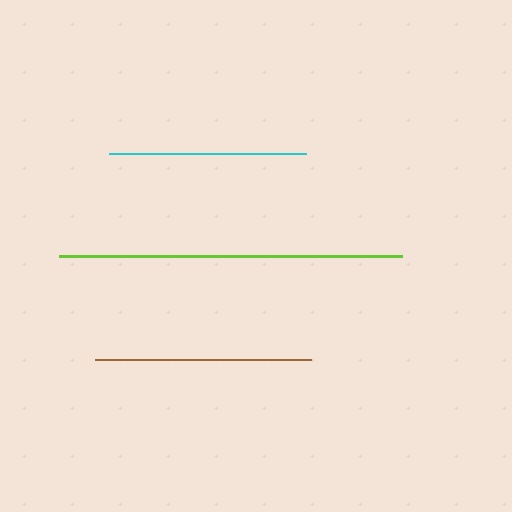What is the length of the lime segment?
The lime segment is approximately 343 pixels long.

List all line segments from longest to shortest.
From longest to shortest: lime, brown, cyan.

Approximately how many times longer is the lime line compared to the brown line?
The lime line is approximately 1.6 times the length of the brown line.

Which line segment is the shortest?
The cyan line is the shortest at approximately 197 pixels.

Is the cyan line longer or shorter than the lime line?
The lime line is longer than the cyan line.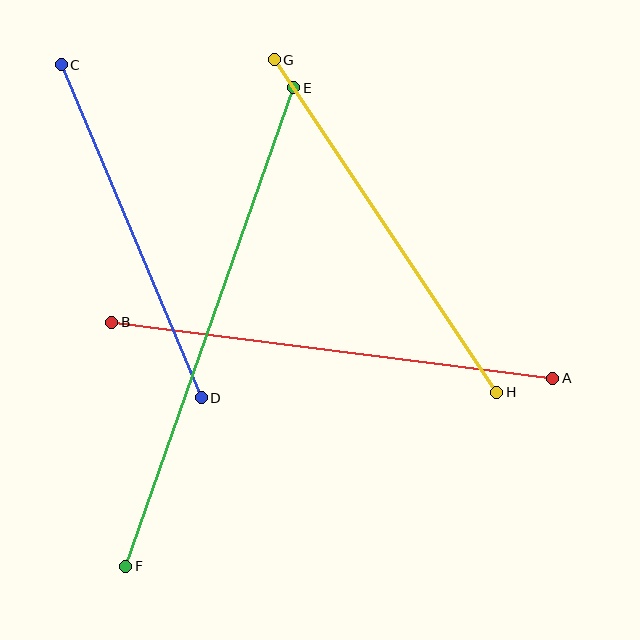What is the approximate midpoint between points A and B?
The midpoint is at approximately (332, 350) pixels.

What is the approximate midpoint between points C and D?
The midpoint is at approximately (131, 231) pixels.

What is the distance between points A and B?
The distance is approximately 445 pixels.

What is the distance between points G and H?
The distance is approximately 400 pixels.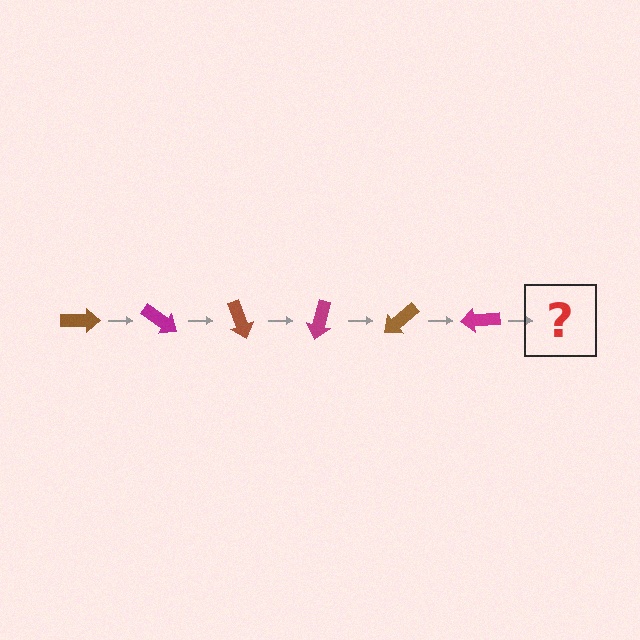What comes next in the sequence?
The next element should be a brown arrow, rotated 210 degrees from the start.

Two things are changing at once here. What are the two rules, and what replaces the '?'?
The two rules are that it rotates 35 degrees each step and the color cycles through brown and magenta. The '?' should be a brown arrow, rotated 210 degrees from the start.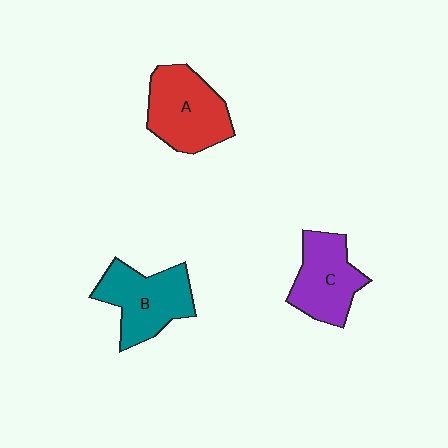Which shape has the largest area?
Shape A (red).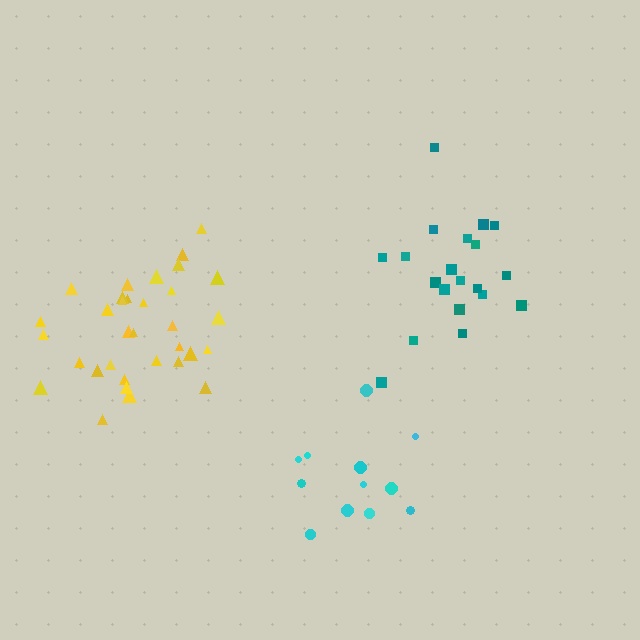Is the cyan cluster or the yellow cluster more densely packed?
Yellow.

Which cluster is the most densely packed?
Yellow.